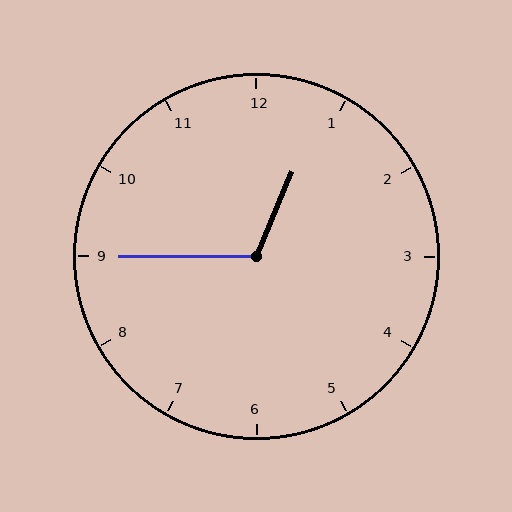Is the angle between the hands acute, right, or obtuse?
It is obtuse.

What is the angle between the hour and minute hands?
Approximately 112 degrees.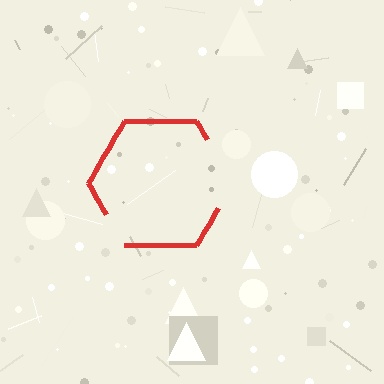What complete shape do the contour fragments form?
The contour fragments form a hexagon.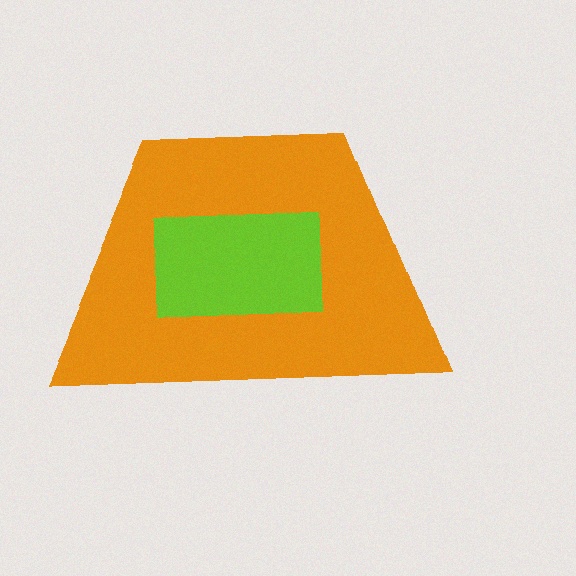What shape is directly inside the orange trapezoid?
The lime rectangle.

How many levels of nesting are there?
2.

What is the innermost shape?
The lime rectangle.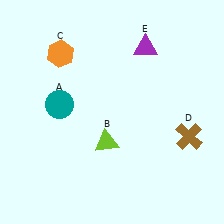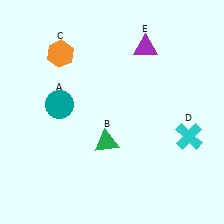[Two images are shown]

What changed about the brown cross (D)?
In Image 1, D is brown. In Image 2, it changed to cyan.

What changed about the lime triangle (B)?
In Image 1, B is lime. In Image 2, it changed to green.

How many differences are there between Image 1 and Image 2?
There are 2 differences between the two images.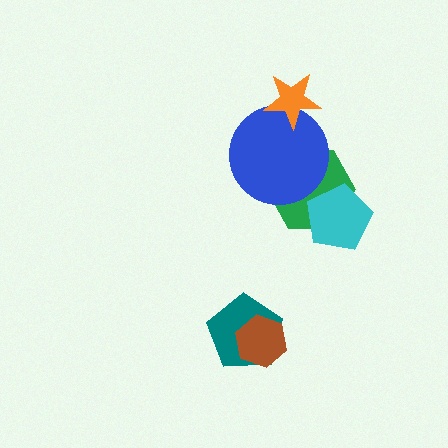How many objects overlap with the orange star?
1 object overlaps with the orange star.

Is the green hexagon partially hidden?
Yes, it is partially covered by another shape.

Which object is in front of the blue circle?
The orange star is in front of the blue circle.